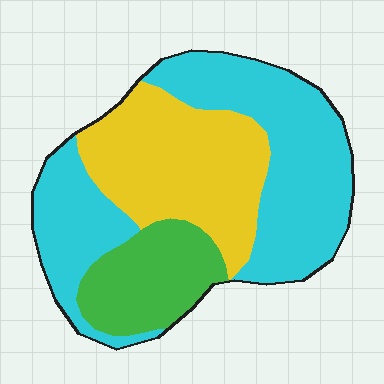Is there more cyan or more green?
Cyan.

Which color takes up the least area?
Green, at roughly 20%.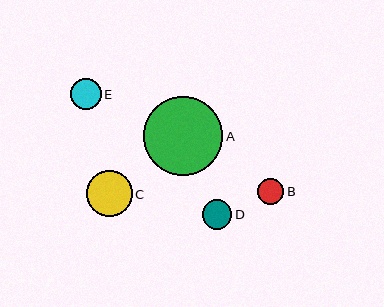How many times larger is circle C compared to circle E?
Circle C is approximately 1.5 times the size of circle E.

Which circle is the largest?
Circle A is the largest with a size of approximately 80 pixels.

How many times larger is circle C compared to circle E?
Circle C is approximately 1.5 times the size of circle E.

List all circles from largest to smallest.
From largest to smallest: A, C, E, D, B.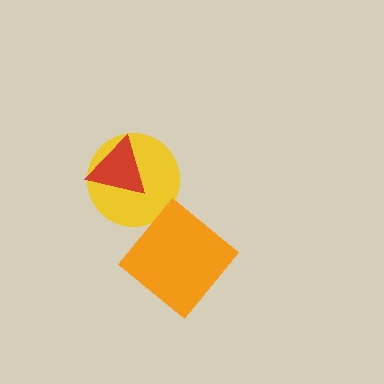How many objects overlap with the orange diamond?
0 objects overlap with the orange diamond.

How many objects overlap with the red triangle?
1 object overlaps with the red triangle.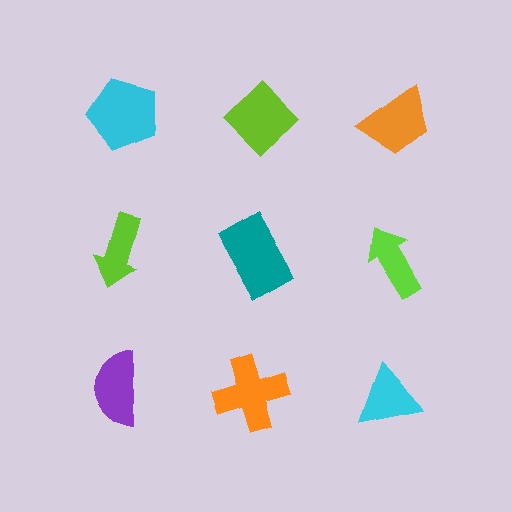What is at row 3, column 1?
A purple semicircle.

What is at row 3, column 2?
An orange cross.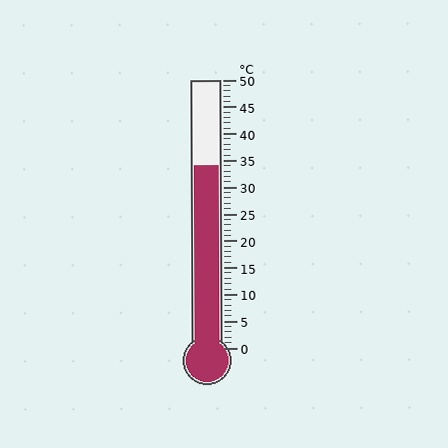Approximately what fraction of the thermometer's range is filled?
The thermometer is filled to approximately 70% of its range.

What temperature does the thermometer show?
The thermometer shows approximately 34°C.